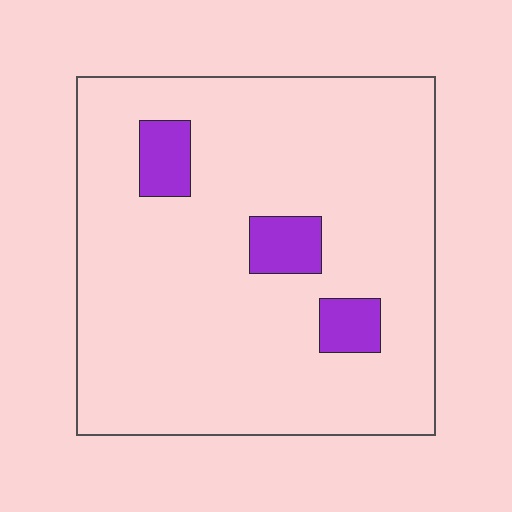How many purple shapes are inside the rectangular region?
3.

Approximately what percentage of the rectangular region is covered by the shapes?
Approximately 10%.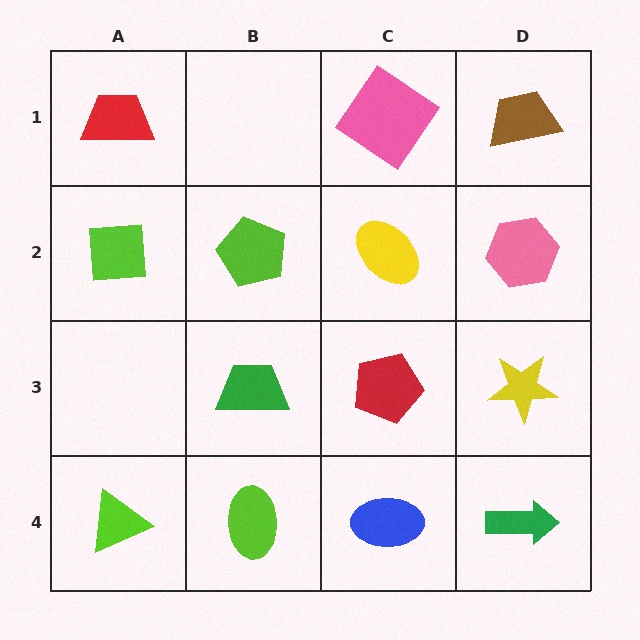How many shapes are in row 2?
4 shapes.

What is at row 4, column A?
A lime triangle.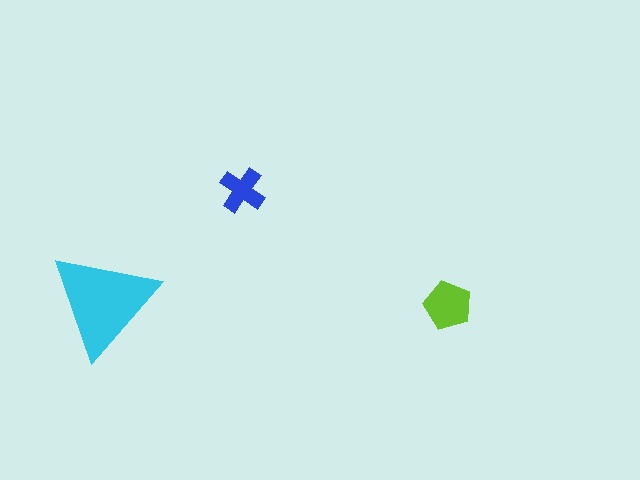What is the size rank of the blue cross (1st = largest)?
3rd.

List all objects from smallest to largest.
The blue cross, the lime pentagon, the cyan triangle.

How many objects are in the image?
There are 3 objects in the image.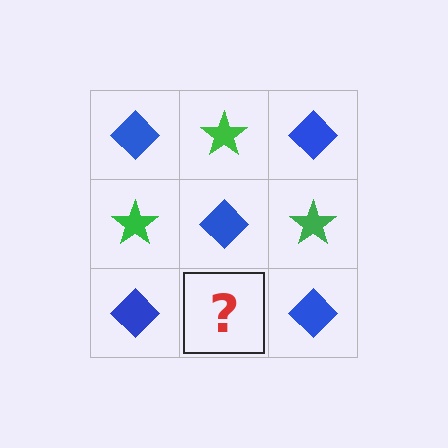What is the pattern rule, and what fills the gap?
The rule is that it alternates blue diamond and green star in a checkerboard pattern. The gap should be filled with a green star.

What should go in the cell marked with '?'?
The missing cell should contain a green star.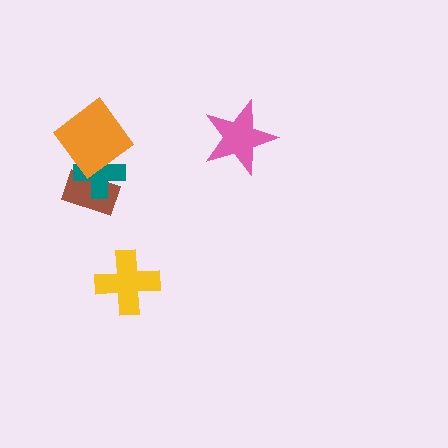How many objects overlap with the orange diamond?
2 objects overlap with the orange diamond.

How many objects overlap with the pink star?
0 objects overlap with the pink star.